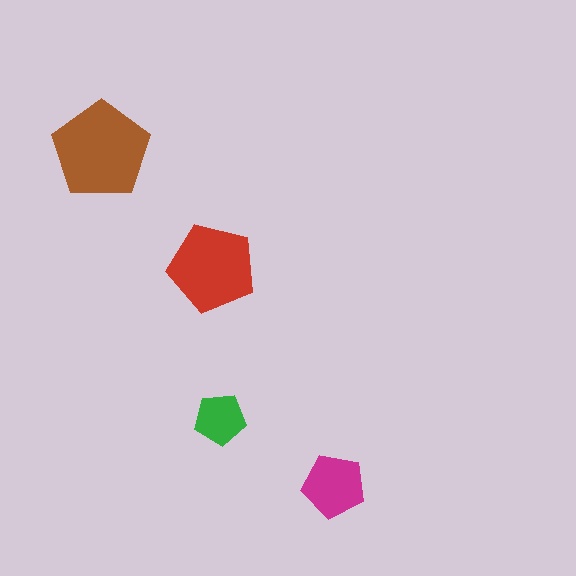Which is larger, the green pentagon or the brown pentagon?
The brown one.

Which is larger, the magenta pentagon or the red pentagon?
The red one.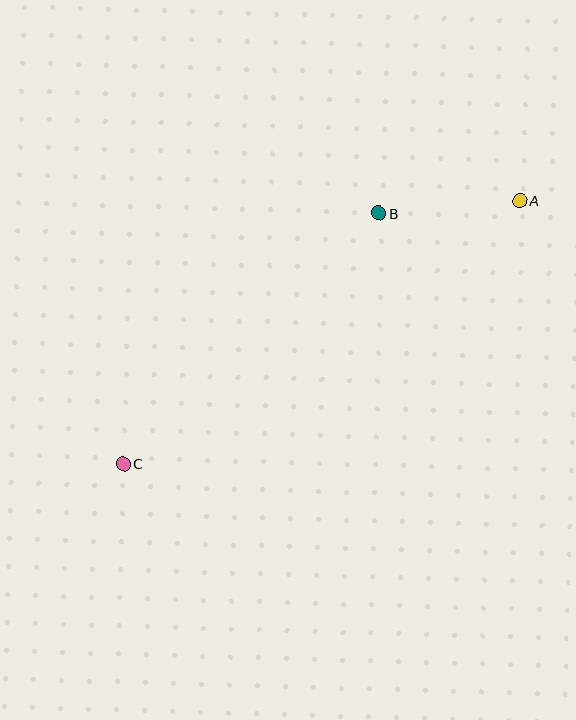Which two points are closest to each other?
Points A and B are closest to each other.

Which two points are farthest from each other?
Points A and C are farthest from each other.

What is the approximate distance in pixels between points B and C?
The distance between B and C is approximately 358 pixels.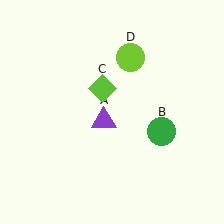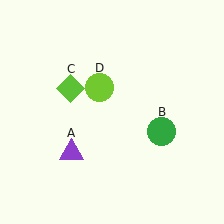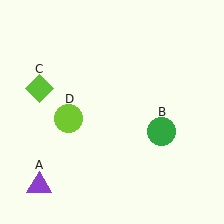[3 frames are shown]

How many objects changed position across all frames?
3 objects changed position: purple triangle (object A), lime diamond (object C), lime circle (object D).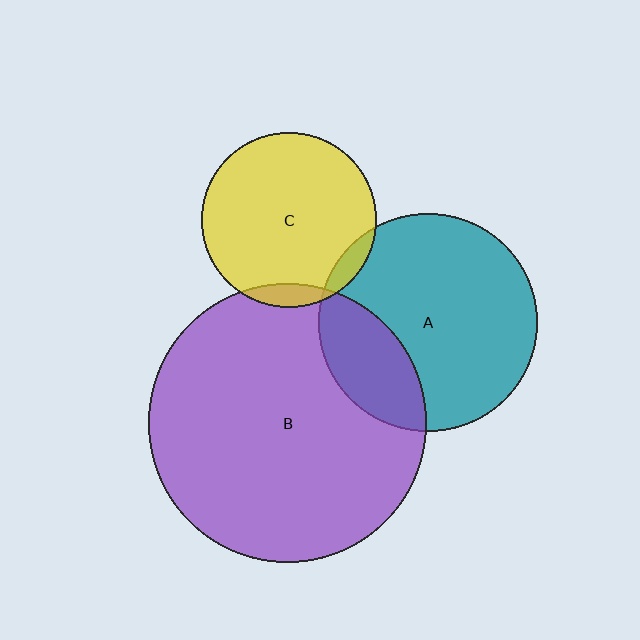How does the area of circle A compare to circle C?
Approximately 1.5 times.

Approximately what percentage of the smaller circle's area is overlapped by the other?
Approximately 5%.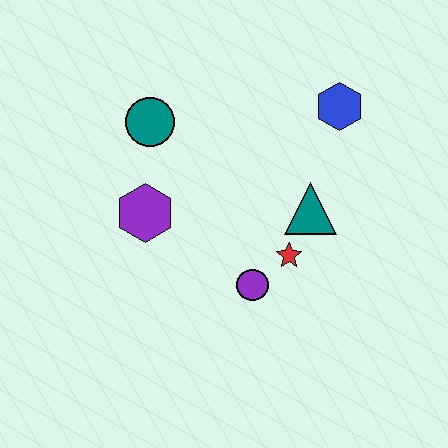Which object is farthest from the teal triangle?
The teal circle is farthest from the teal triangle.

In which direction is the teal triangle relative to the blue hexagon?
The teal triangle is below the blue hexagon.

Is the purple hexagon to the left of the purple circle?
Yes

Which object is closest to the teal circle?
The purple hexagon is closest to the teal circle.